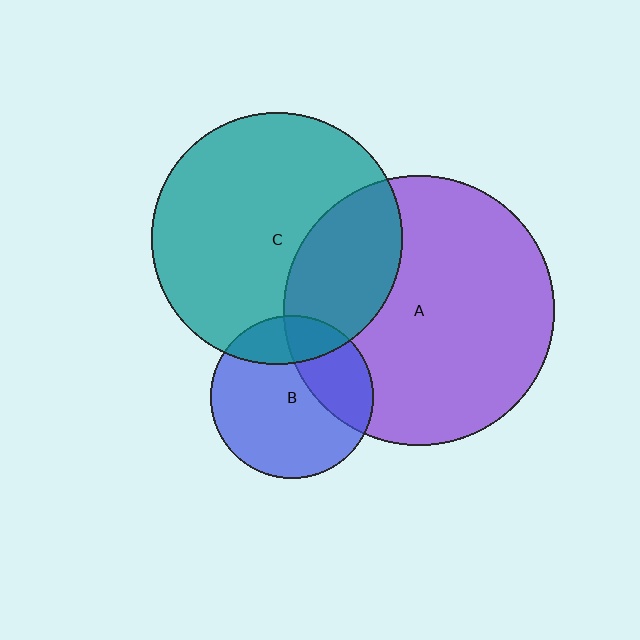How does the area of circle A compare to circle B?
Approximately 2.8 times.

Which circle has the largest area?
Circle A (purple).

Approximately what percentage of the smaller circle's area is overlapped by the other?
Approximately 30%.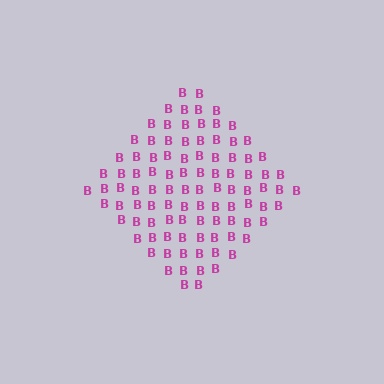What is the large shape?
The large shape is a diamond.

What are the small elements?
The small elements are letter B's.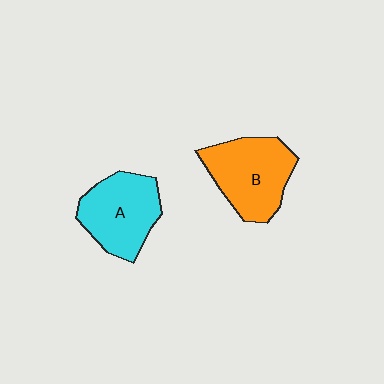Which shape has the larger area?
Shape B (orange).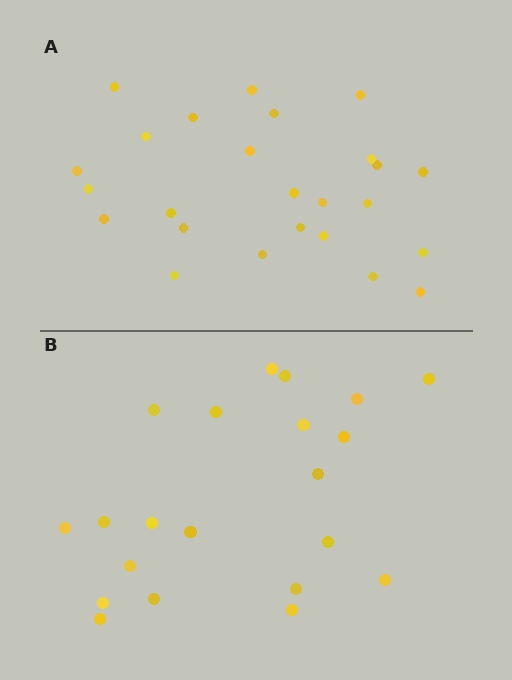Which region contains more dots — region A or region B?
Region A (the top region) has more dots.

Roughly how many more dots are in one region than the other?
Region A has about 4 more dots than region B.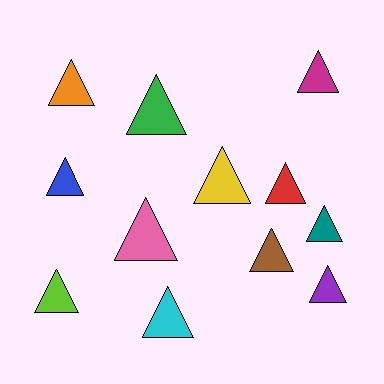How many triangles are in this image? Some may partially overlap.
There are 12 triangles.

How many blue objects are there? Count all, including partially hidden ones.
There is 1 blue object.